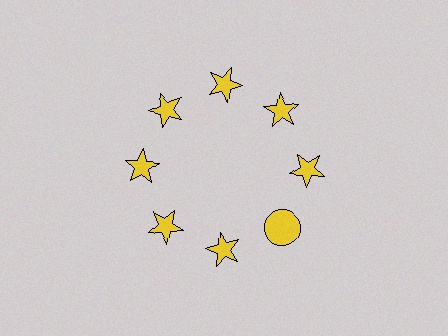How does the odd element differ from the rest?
It has a different shape: circle instead of star.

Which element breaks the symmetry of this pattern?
The yellow circle at roughly the 4 o'clock position breaks the symmetry. All other shapes are yellow stars.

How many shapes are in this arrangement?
There are 8 shapes arranged in a ring pattern.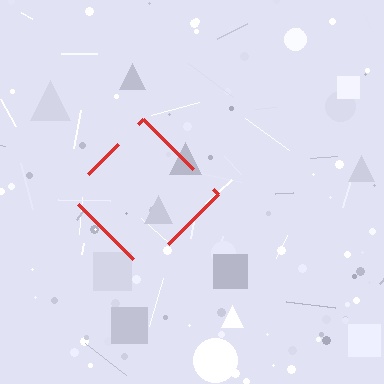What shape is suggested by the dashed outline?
The dashed outline suggests a diamond.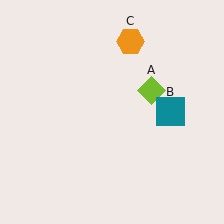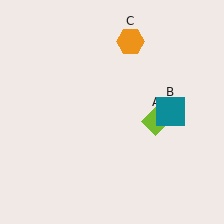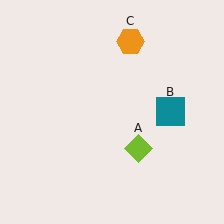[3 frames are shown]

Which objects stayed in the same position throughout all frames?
Teal square (object B) and orange hexagon (object C) remained stationary.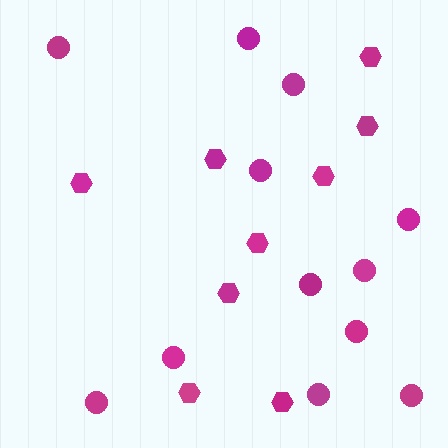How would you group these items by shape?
There are 2 groups: one group of circles (12) and one group of hexagons (9).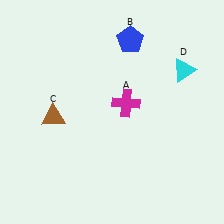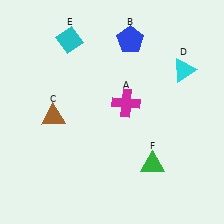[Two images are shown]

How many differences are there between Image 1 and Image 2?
There are 2 differences between the two images.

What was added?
A cyan diamond (E), a green triangle (F) were added in Image 2.